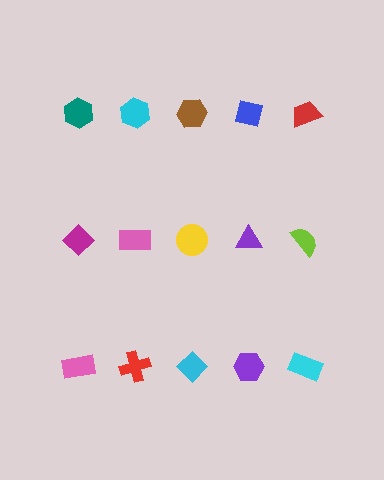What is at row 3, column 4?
A purple hexagon.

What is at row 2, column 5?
A lime semicircle.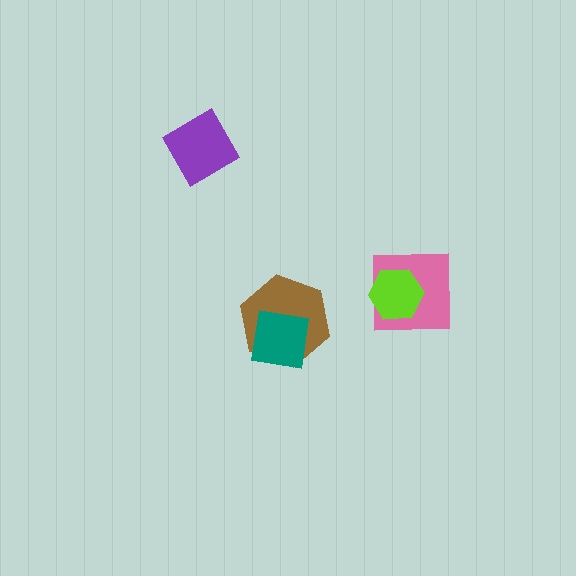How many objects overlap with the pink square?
1 object overlaps with the pink square.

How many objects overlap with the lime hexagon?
1 object overlaps with the lime hexagon.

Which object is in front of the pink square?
The lime hexagon is in front of the pink square.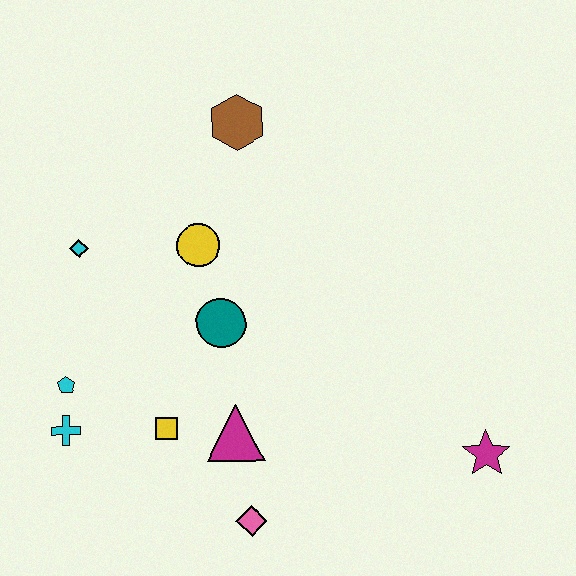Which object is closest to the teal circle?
The yellow circle is closest to the teal circle.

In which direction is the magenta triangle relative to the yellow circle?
The magenta triangle is below the yellow circle.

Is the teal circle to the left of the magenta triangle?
Yes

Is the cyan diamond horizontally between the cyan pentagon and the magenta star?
Yes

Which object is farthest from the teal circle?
The magenta star is farthest from the teal circle.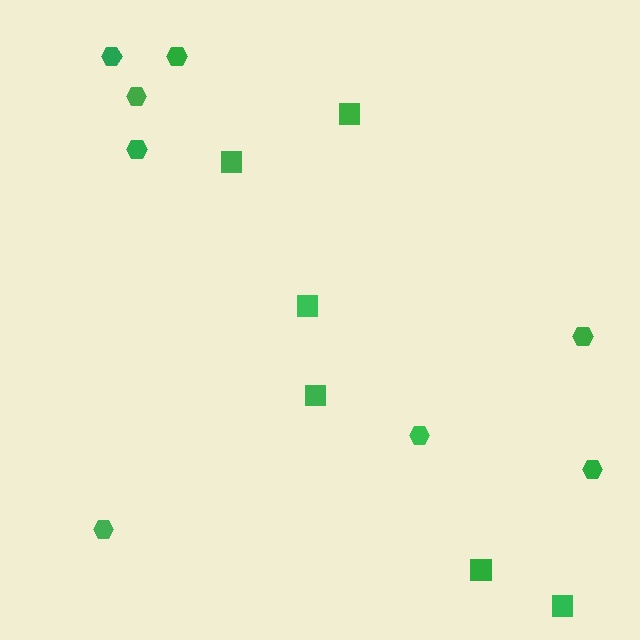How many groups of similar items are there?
There are 2 groups: one group of squares (6) and one group of hexagons (8).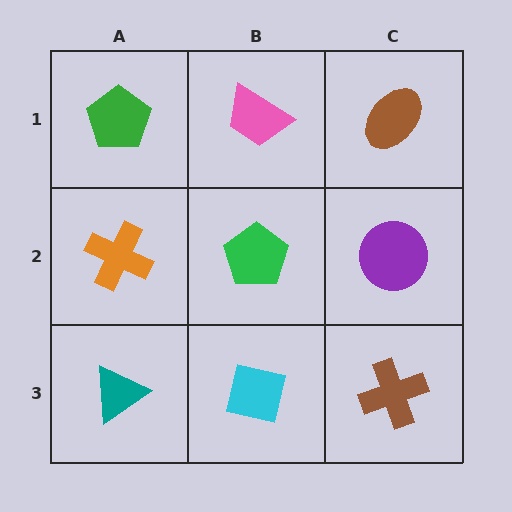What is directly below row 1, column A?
An orange cross.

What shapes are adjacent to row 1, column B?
A green pentagon (row 2, column B), a green pentagon (row 1, column A), a brown ellipse (row 1, column C).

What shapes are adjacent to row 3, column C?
A purple circle (row 2, column C), a cyan square (row 3, column B).